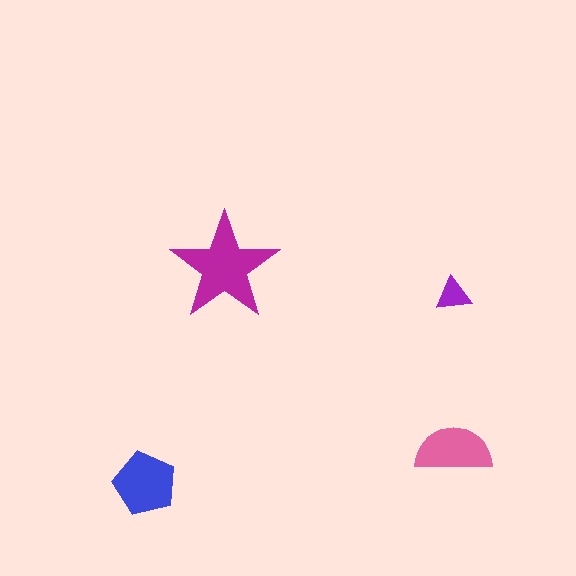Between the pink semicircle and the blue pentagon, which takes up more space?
The blue pentagon.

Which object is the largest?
The magenta star.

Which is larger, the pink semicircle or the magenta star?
The magenta star.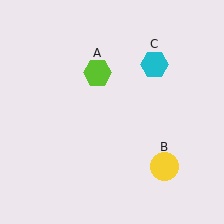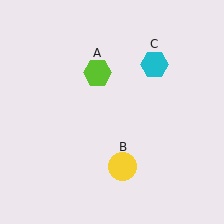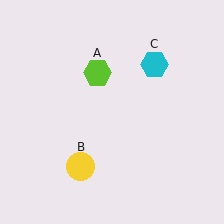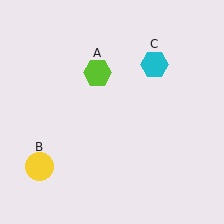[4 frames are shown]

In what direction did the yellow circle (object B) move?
The yellow circle (object B) moved left.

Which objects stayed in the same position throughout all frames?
Lime hexagon (object A) and cyan hexagon (object C) remained stationary.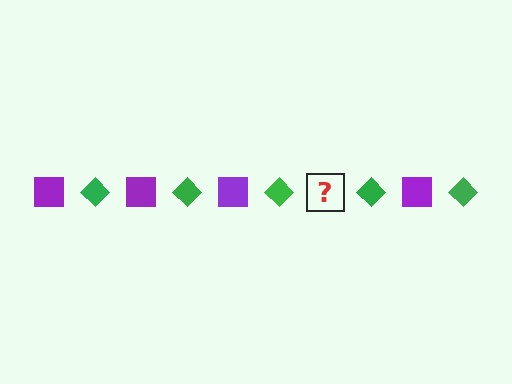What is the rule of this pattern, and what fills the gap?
The rule is that the pattern alternates between purple square and green diamond. The gap should be filled with a purple square.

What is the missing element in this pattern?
The missing element is a purple square.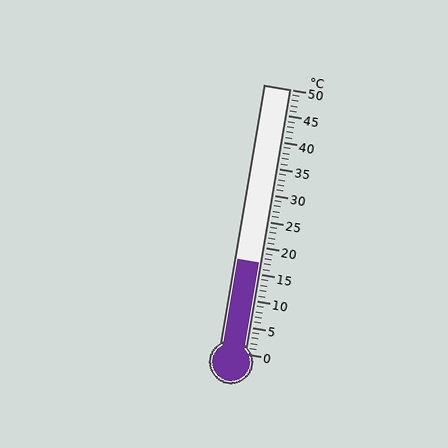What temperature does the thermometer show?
The thermometer shows approximately 17°C.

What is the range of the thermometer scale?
The thermometer scale ranges from 0°C to 50°C.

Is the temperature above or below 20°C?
The temperature is below 20°C.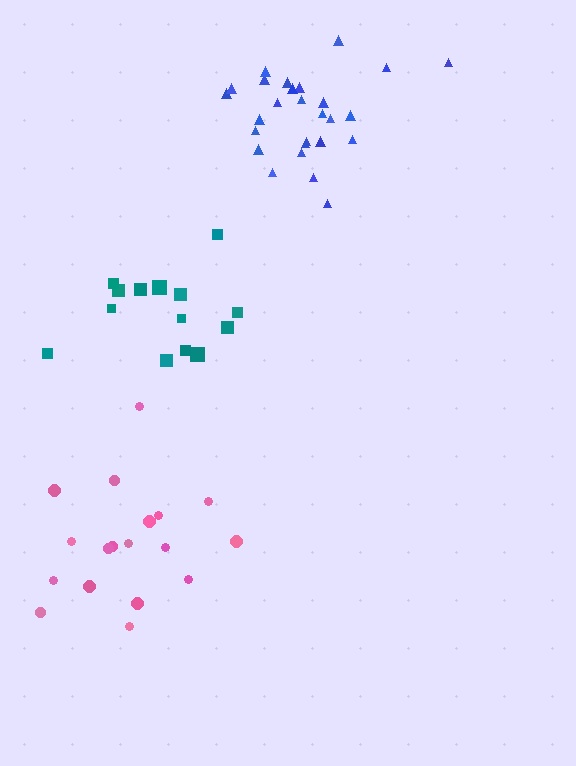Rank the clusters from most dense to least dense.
blue, teal, pink.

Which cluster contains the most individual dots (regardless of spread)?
Blue (27).